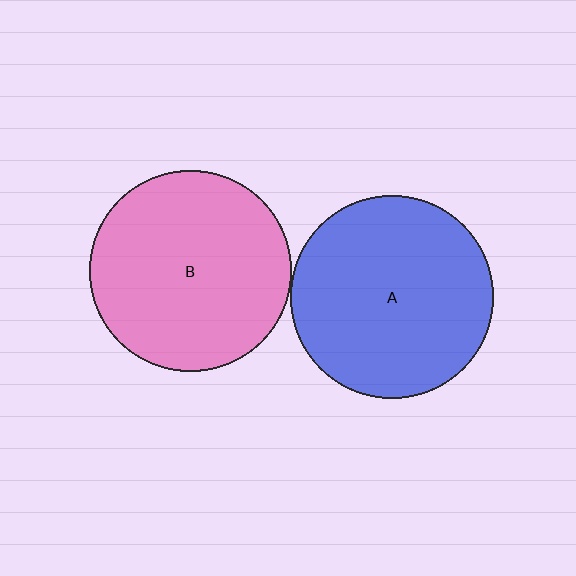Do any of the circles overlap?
No, none of the circles overlap.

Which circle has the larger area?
Circle A (blue).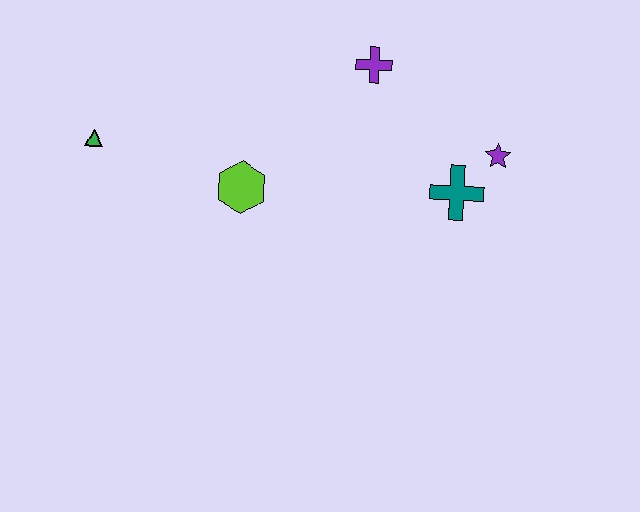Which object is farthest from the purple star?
The green triangle is farthest from the purple star.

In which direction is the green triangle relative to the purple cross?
The green triangle is to the left of the purple cross.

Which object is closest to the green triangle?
The lime hexagon is closest to the green triangle.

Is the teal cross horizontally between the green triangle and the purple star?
Yes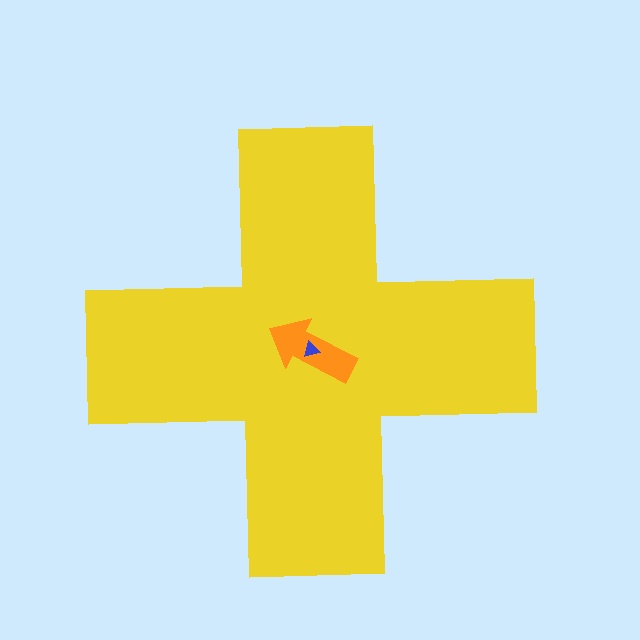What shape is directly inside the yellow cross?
The orange arrow.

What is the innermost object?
The blue triangle.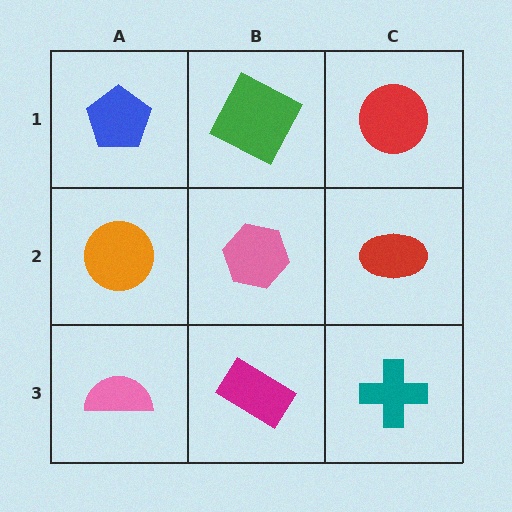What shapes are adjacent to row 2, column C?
A red circle (row 1, column C), a teal cross (row 3, column C), a pink hexagon (row 2, column B).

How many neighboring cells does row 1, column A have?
2.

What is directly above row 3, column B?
A pink hexagon.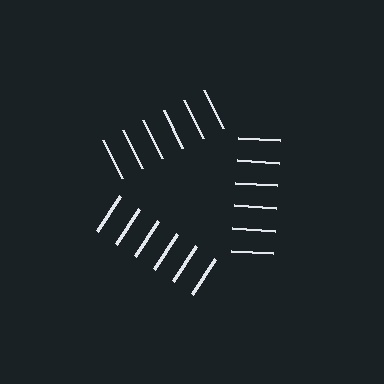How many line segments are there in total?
18 — 6 along each of the 3 edges.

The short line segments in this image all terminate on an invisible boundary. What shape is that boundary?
An illusory triangle — the line segments terminate on its edges but no continuous stroke is drawn.